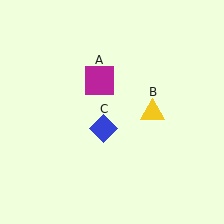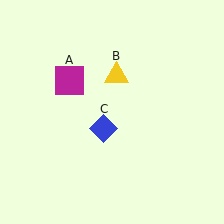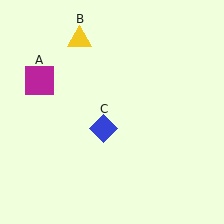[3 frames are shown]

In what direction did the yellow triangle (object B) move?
The yellow triangle (object B) moved up and to the left.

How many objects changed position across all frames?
2 objects changed position: magenta square (object A), yellow triangle (object B).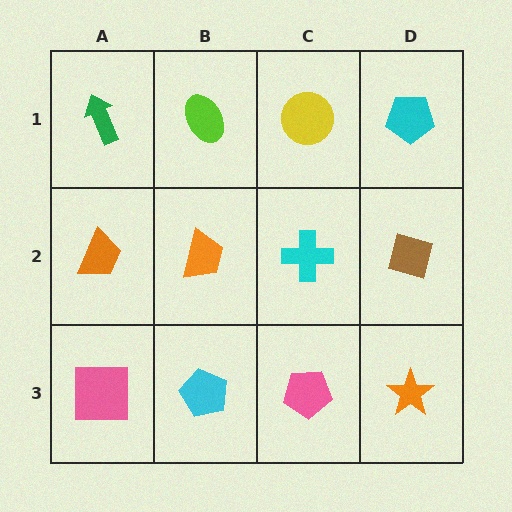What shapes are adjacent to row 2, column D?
A cyan pentagon (row 1, column D), an orange star (row 3, column D), a cyan cross (row 2, column C).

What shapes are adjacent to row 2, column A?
A green arrow (row 1, column A), a pink square (row 3, column A), an orange trapezoid (row 2, column B).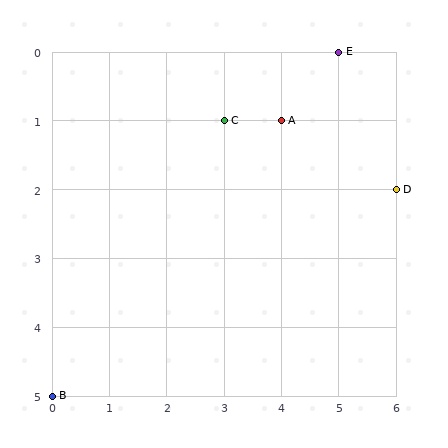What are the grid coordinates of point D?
Point D is at grid coordinates (6, 2).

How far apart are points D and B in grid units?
Points D and B are 6 columns and 3 rows apart (about 6.7 grid units diagonally).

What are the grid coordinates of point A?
Point A is at grid coordinates (4, 1).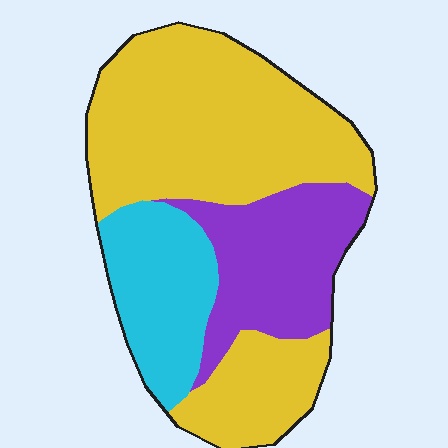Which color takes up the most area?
Yellow, at roughly 55%.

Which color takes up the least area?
Cyan, at roughly 20%.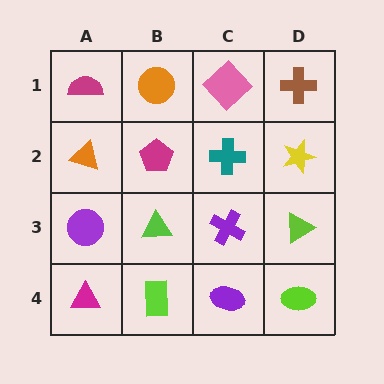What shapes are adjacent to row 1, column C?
A teal cross (row 2, column C), an orange circle (row 1, column B), a brown cross (row 1, column D).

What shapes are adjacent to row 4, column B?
A lime triangle (row 3, column B), a magenta triangle (row 4, column A), a purple ellipse (row 4, column C).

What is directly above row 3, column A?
An orange triangle.